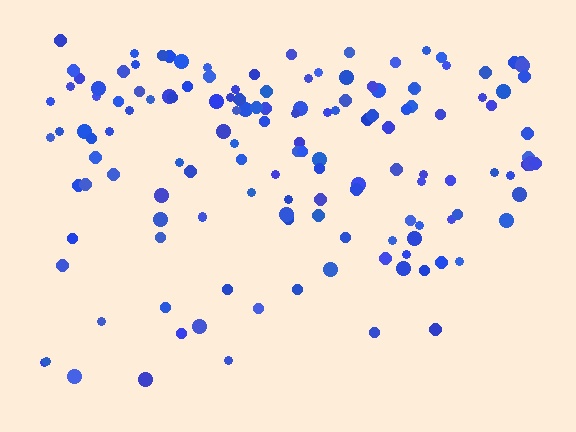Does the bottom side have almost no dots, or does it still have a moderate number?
Still a moderate number, just noticeably fewer than the top.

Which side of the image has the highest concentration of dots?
The top.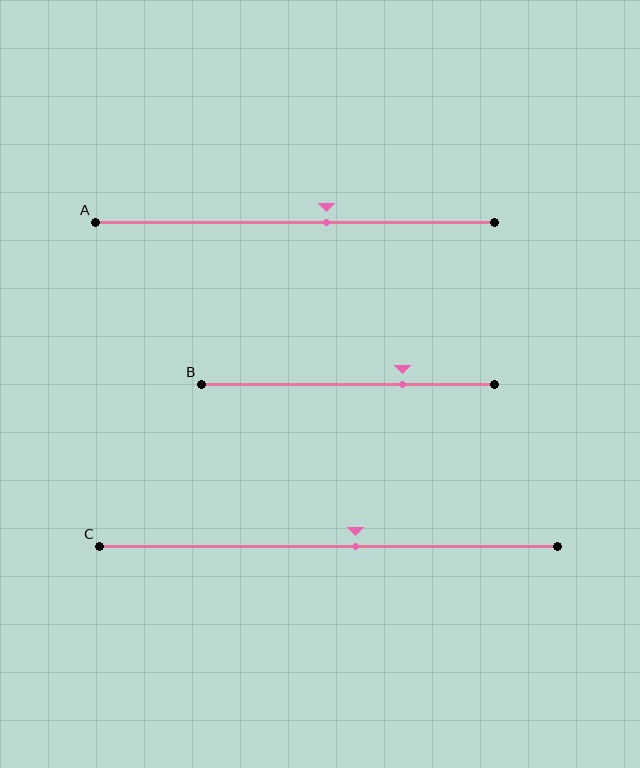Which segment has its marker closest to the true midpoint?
Segment C has its marker closest to the true midpoint.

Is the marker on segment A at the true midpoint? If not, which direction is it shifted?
No, the marker on segment A is shifted to the right by about 8% of the segment length.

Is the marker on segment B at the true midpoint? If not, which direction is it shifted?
No, the marker on segment B is shifted to the right by about 19% of the segment length.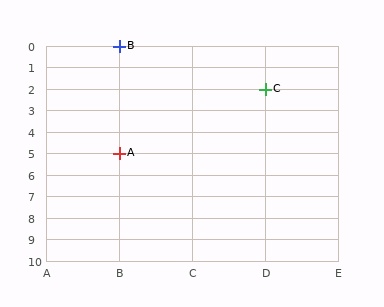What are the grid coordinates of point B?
Point B is at grid coordinates (B, 0).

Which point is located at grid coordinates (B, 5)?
Point A is at (B, 5).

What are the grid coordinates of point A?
Point A is at grid coordinates (B, 5).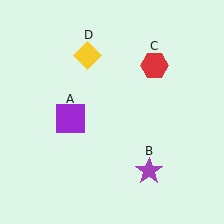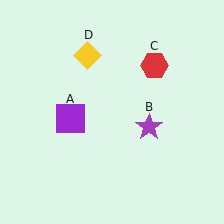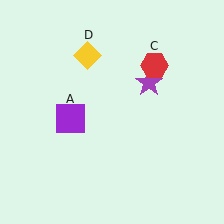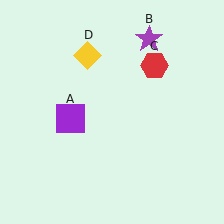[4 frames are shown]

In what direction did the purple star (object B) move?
The purple star (object B) moved up.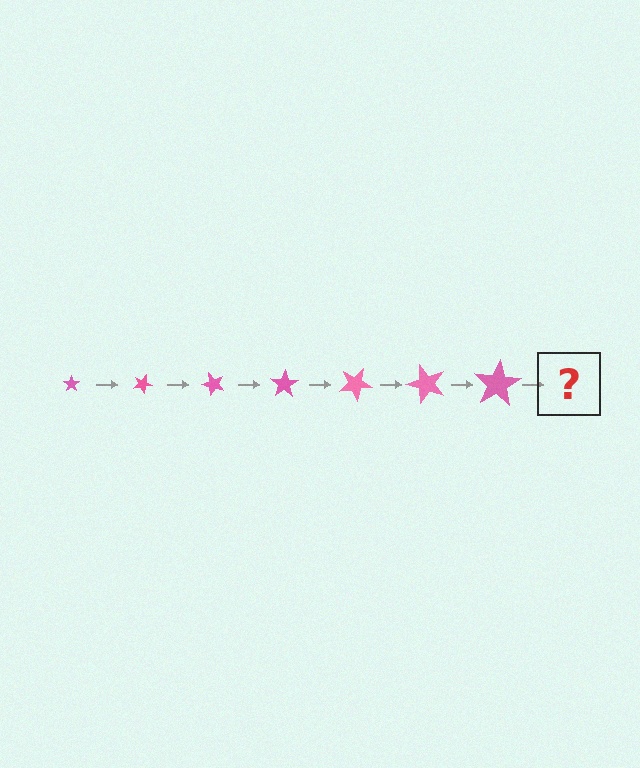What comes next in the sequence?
The next element should be a star, larger than the previous one and rotated 175 degrees from the start.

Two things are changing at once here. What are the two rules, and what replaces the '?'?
The two rules are that the star grows larger each step and it rotates 25 degrees each step. The '?' should be a star, larger than the previous one and rotated 175 degrees from the start.